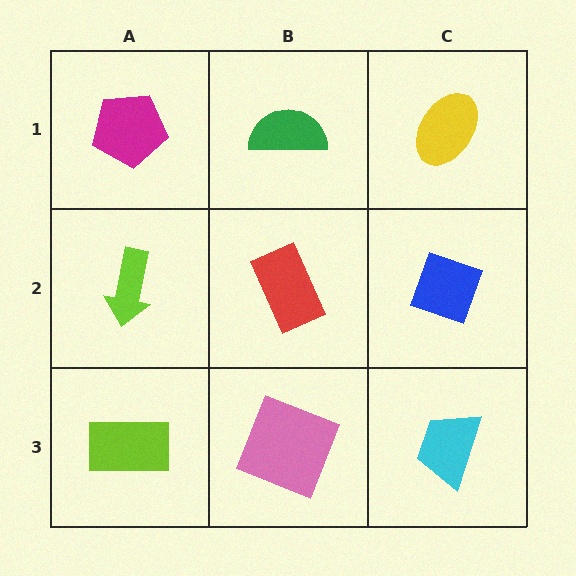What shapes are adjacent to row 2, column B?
A green semicircle (row 1, column B), a pink square (row 3, column B), a lime arrow (row 2, column A), a blue diamond (row 2, column C).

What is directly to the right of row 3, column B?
A cyan trapezoid.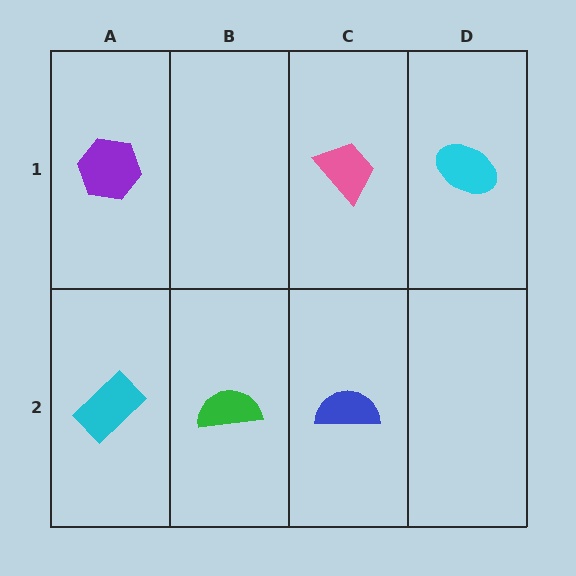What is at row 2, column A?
A cyan rectangle.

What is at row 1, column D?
A cyan ellipse.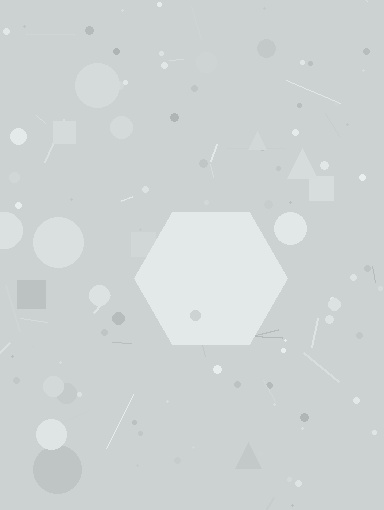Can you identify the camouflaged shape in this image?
The camouflaged shape is a hexagon.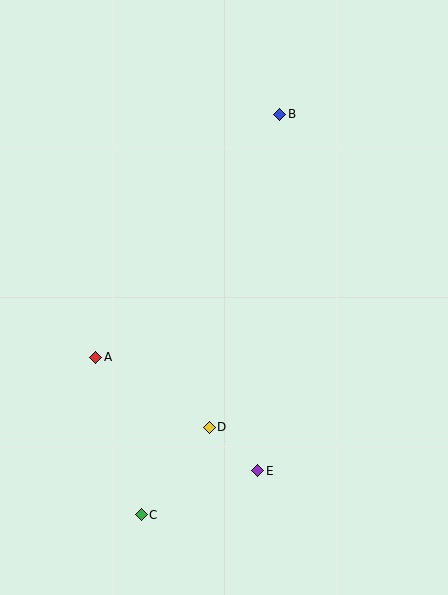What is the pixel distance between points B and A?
The distance between B and A is 305 pixels.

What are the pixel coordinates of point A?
Point A is at (96, 357).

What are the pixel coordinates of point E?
Point E is at (258, 471).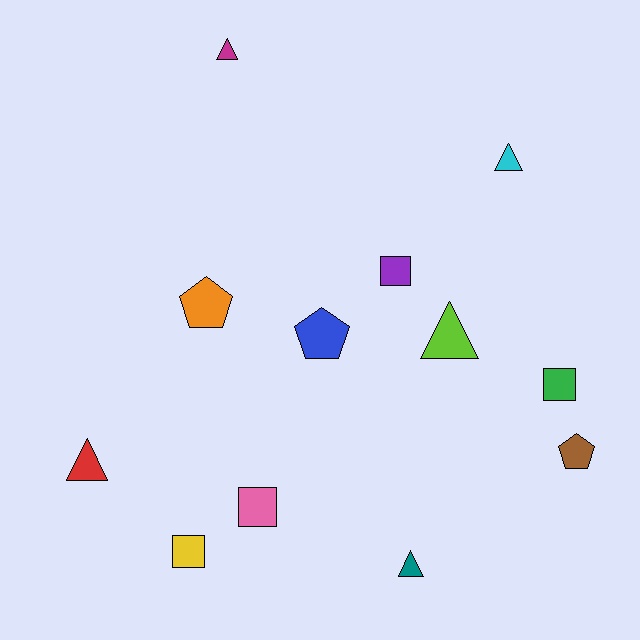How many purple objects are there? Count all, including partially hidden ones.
There is 1 purple object.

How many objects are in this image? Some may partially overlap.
There are 12 objects.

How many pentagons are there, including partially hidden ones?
There are 3 pentagons.